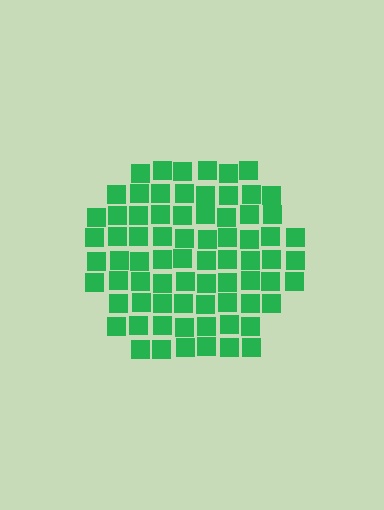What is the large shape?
The large shape is a hexagon.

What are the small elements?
The small elements are squares.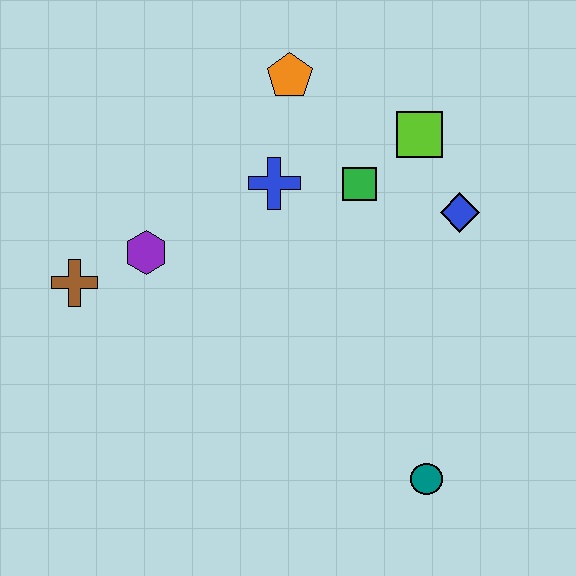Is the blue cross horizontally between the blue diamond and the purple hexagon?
Yes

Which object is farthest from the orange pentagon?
The teal circle is farthest from the orange pentagon.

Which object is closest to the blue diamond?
The lime square is closest to the blue diamond.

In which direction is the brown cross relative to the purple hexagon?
The brown cross is to the left of the purple hexagon.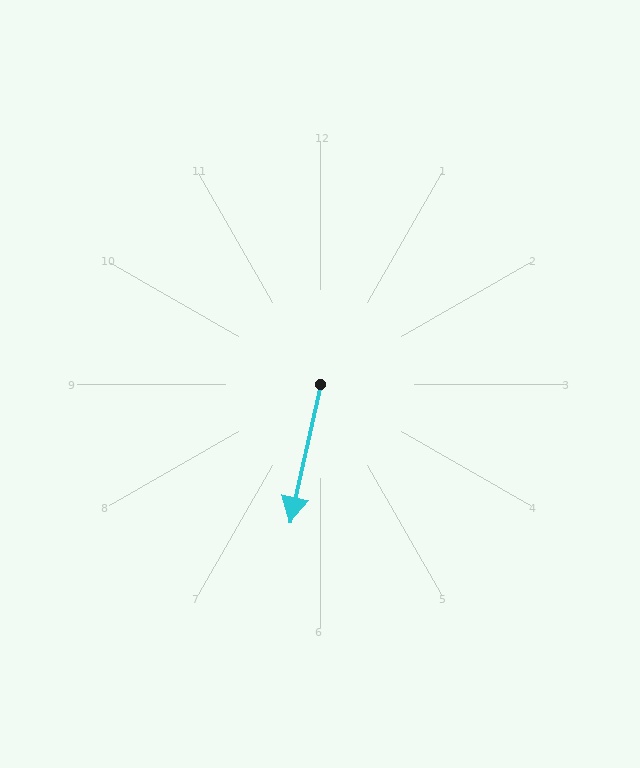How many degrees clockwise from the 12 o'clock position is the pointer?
Approximately 192 degrees.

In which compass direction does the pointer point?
South.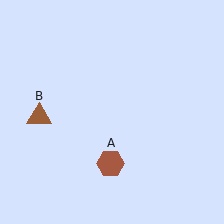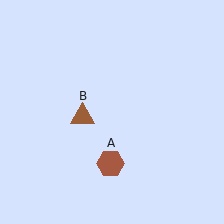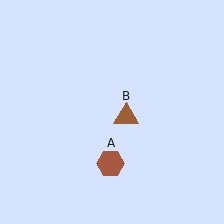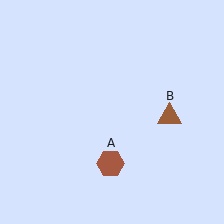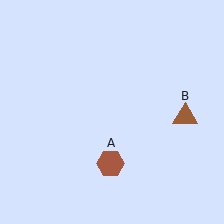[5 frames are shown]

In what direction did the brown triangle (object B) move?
The brown triangle (object B) moved right.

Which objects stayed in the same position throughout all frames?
Brown hexagon (object A) remained stationary.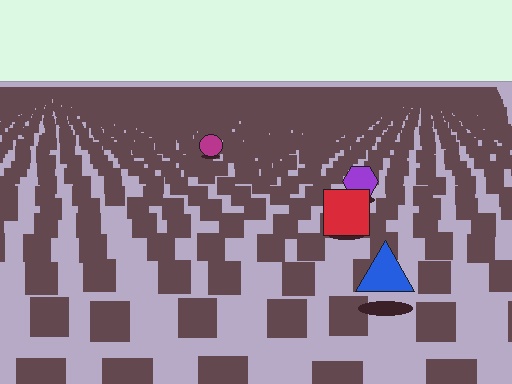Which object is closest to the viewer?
The blue triangle is closest. The texture marks near it are larger and more spread out.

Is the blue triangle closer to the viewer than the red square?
Yes. The blue triangle is closer — you can tell from the texture gradient: the ground texture is coarser near it.